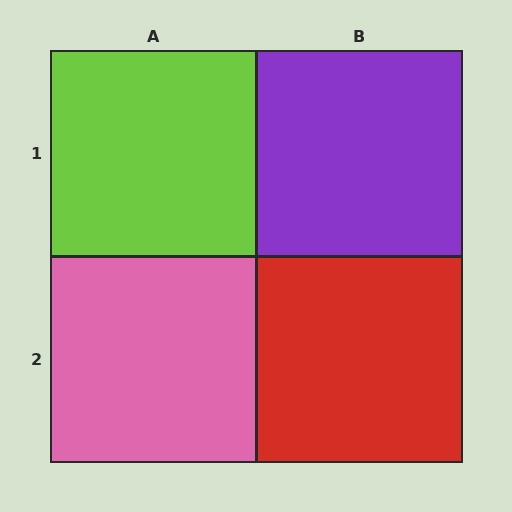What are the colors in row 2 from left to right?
Pink, red.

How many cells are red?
1 cell is red.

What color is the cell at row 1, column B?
Purple.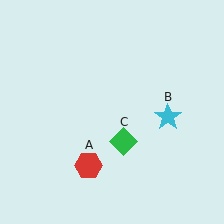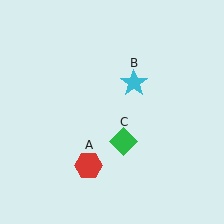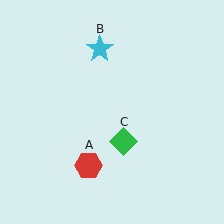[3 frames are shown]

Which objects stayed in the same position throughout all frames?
Red hexagon (object A) and green diamond (object C) remained stationary.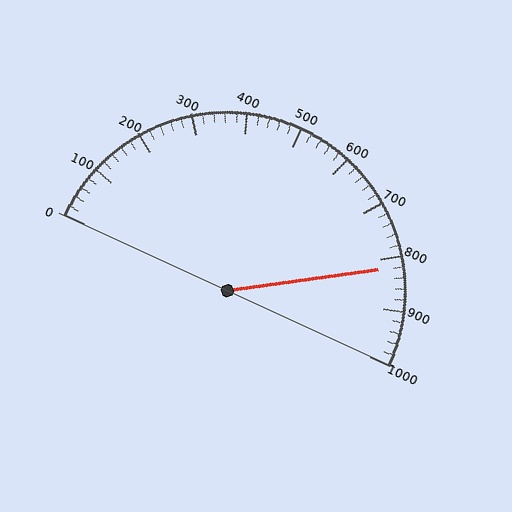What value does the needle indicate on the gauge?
The needle indicates approximately 820.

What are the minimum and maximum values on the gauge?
The gauge ranges from 0 to 1000.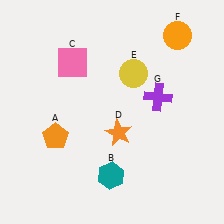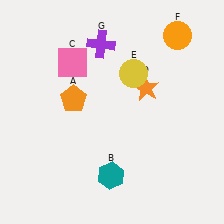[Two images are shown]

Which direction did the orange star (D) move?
The orange star (D) moved up.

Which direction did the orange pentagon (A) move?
The orange pentagon (A) moved up.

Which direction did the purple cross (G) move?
The purple cross (G) moved left.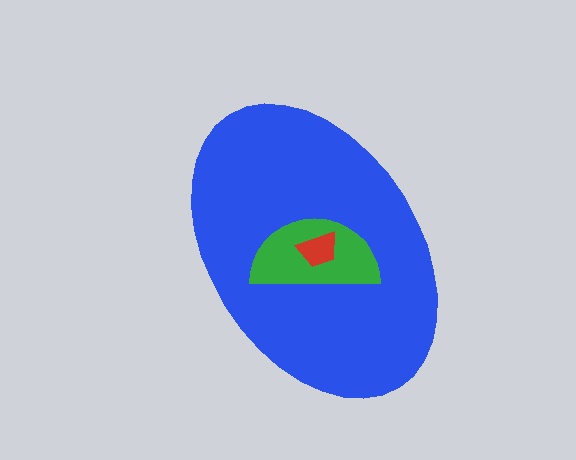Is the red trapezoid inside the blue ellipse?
Yes.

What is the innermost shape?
The red trapezoid.